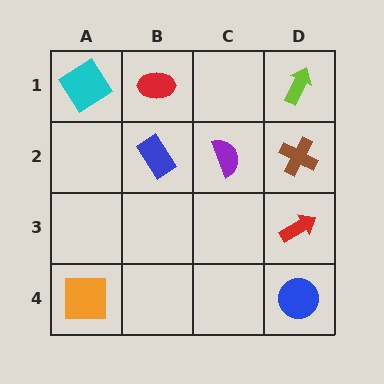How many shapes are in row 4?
2 shapes.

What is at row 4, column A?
An orange square.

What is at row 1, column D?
A lime arrow.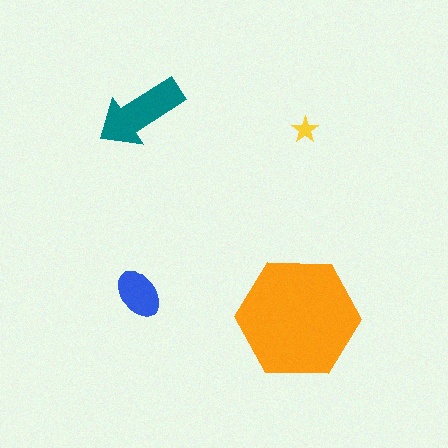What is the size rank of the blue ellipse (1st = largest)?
3rd.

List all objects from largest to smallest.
The orange hexagon, the teal arrow, the blue ellipse, the yellow star.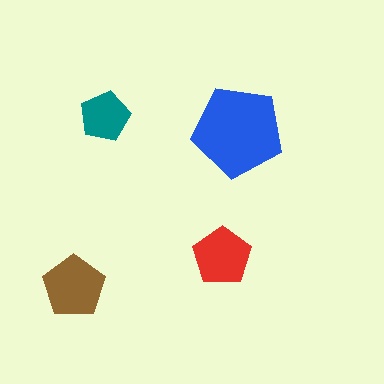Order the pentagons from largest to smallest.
the blue one, the brown one, the red one, the teal one.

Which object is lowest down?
The brown pentagon is bottommost.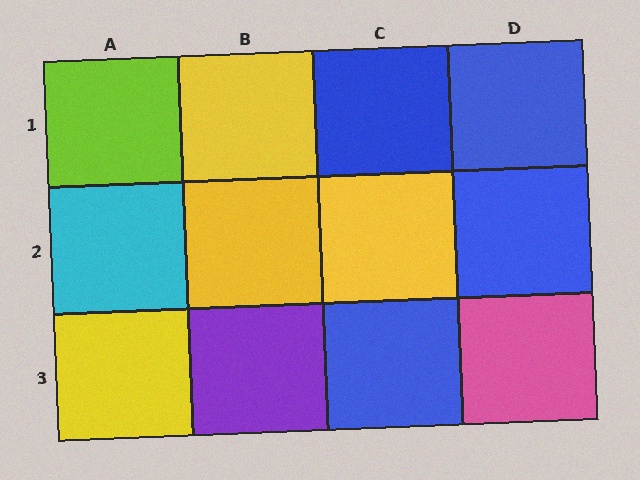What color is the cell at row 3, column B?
Purple.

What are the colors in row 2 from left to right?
Cyan, yellow, yellow, blue.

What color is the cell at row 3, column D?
Pink.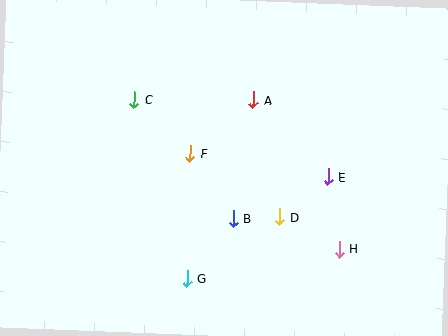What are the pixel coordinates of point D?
Point D is at (280, 217).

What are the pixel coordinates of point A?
Point A is at (253, 100).